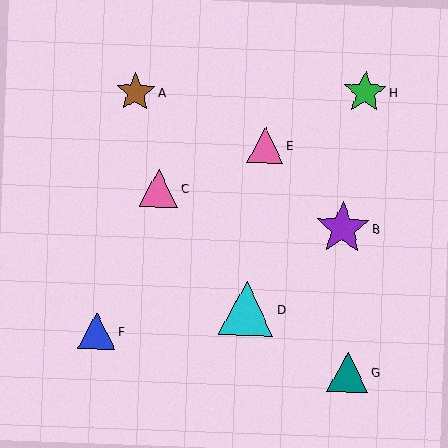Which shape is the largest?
The cyan triangle (labeled D) is the largest.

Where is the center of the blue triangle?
The center of the blue triangle is at (97, 331).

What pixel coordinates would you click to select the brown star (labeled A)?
Click at (135, 92) to select the brown star A.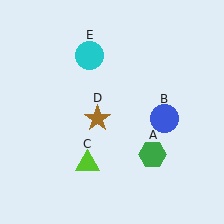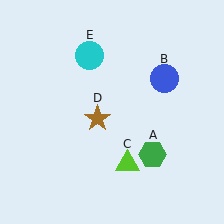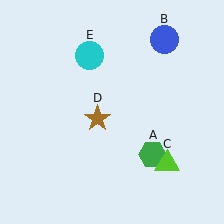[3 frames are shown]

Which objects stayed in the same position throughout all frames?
Green hexagon (object A) and brown star (object D) and cyan circle (object E) remained stationary.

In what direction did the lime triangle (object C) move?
The lime triangle (object C) moved right.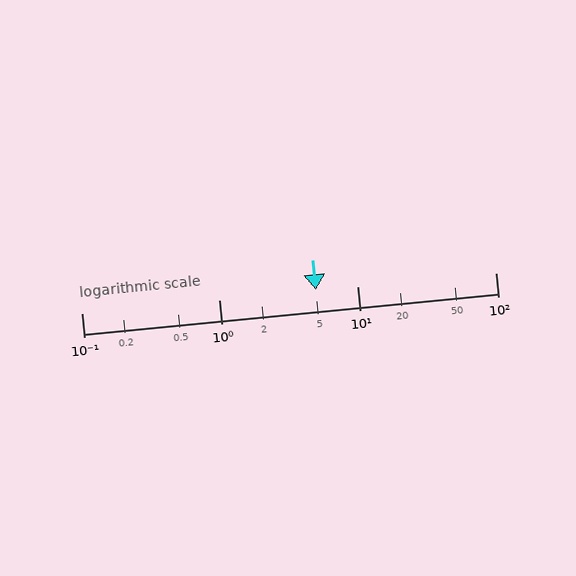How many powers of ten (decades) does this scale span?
The scale spans 3 decades, from 0.1 to 100.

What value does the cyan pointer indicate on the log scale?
The pointer indicates approximately 5.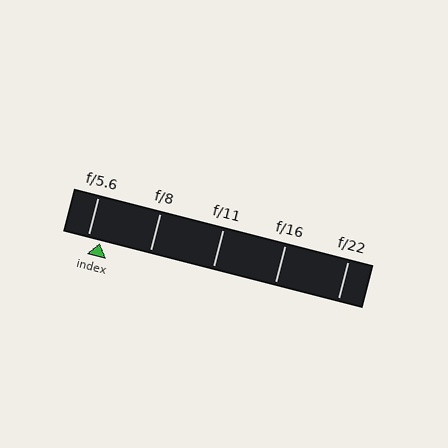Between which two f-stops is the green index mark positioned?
The index mark is between f/5.6 and f/8.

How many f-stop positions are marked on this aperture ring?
There are 5 f-stop positions marked.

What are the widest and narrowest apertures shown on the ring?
The widest aperture shown is f/5.6 and the narrowest is f/22.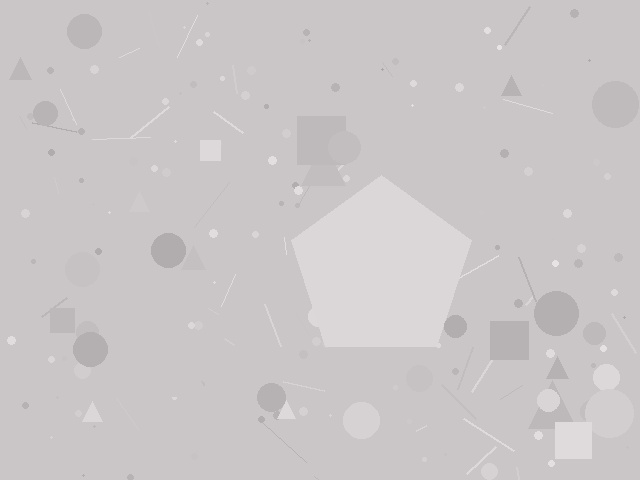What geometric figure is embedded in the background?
A pentagon is embedded in the background.